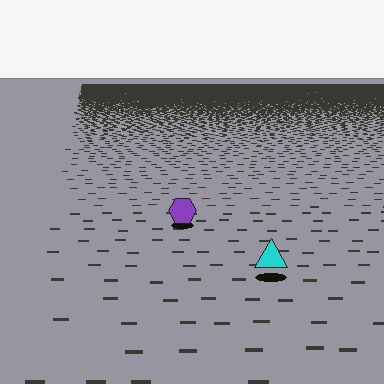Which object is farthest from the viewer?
The purple hexagon is farthest from the viewer. It appears smaller and the ground texture around it is denser.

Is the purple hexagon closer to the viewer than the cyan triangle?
No. The cyan triangle is closer — you can tell from the texture gradient: the ground texture is coarser near it.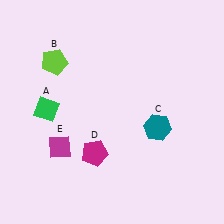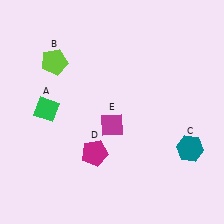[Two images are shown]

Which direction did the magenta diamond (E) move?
The magenta diamond (E) moved right.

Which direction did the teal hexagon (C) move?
The teal hexagon (C) moved right.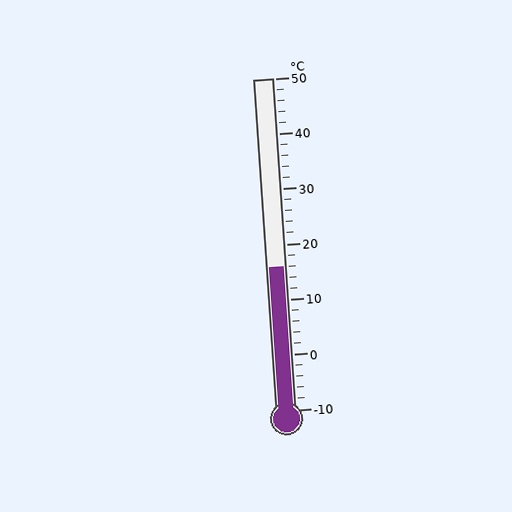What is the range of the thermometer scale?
The thermometer scale ranges from -10°C to 50°C.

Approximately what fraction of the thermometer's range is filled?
The thermometer is filled to approximately 45% of its range.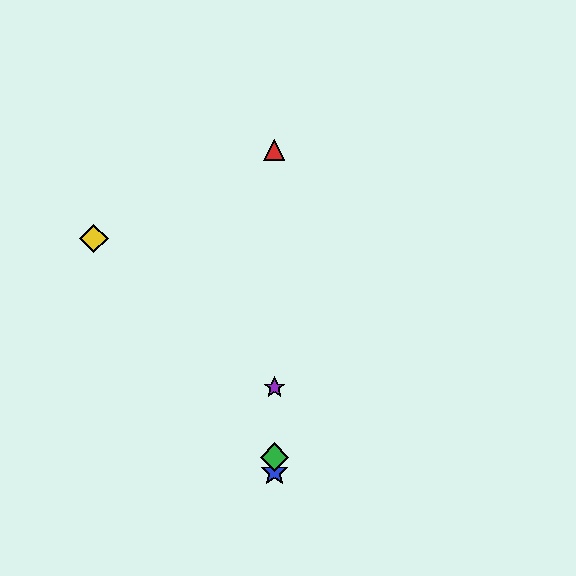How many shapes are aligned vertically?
4 shapes (the red triangle, the blue star, the green diamond, the purple star) are aligned vertically.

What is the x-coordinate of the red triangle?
The red triangle is at x≈274.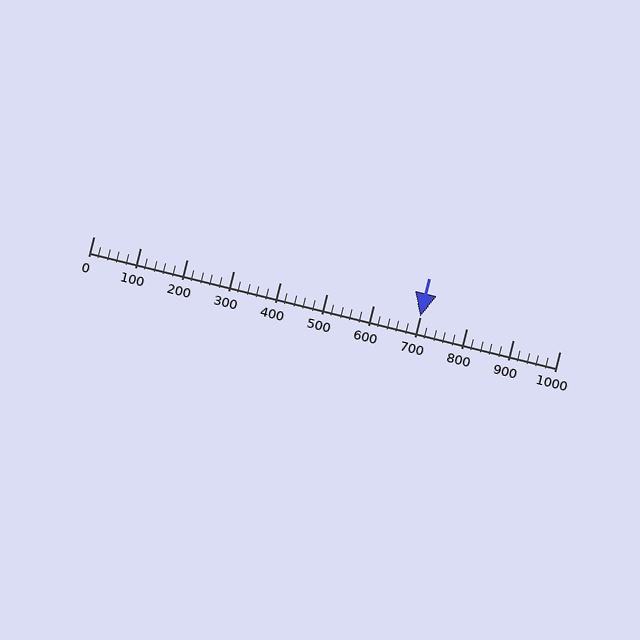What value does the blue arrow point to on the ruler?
The blue arrow points to approximately 700.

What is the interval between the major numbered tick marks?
The major tick marks are spaced 100 units apart.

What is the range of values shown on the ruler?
The ruler shows values from 0 to 1000.